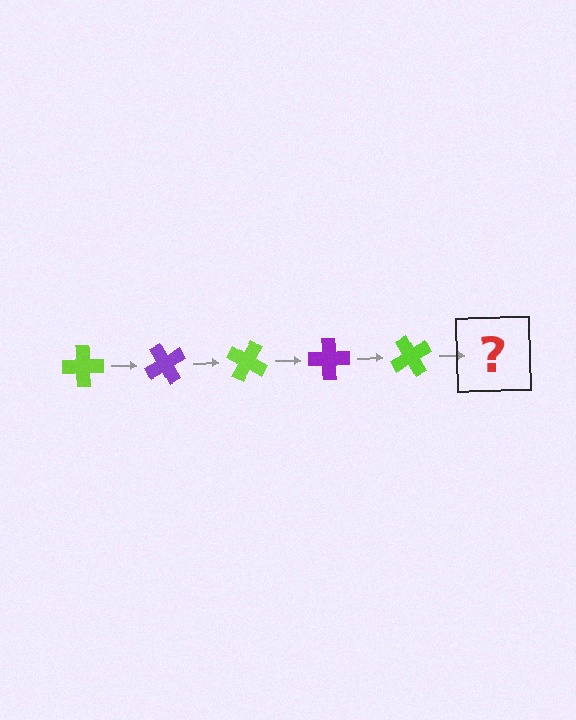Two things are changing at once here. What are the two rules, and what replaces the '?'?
The two rules are that it rotates 60 degrees each step and the color cycles through lime and purple. The '?' should be a purple cross, rotated 300 degrees from the start.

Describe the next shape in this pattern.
It should be a purple cross, rotated 300 degrees from the start.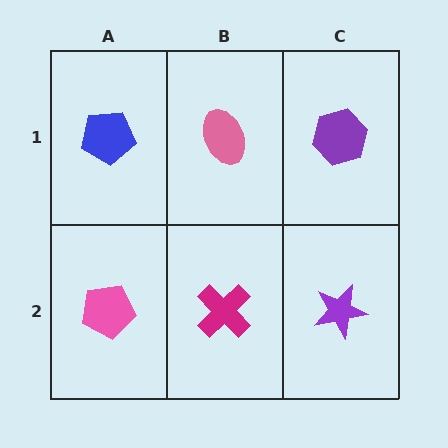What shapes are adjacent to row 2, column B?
A pink ellipse (row 1, column B), a pink pentagon (row 2, column A), a purple star (row 2, column C).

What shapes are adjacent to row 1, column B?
A magenta cross (row 2, column B), a blue pentagon (row 1, column A), a purple hexagon (row 1, column C).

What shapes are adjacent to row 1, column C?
A purple star (row 2, column C), a pink ellipse (row 1, column B).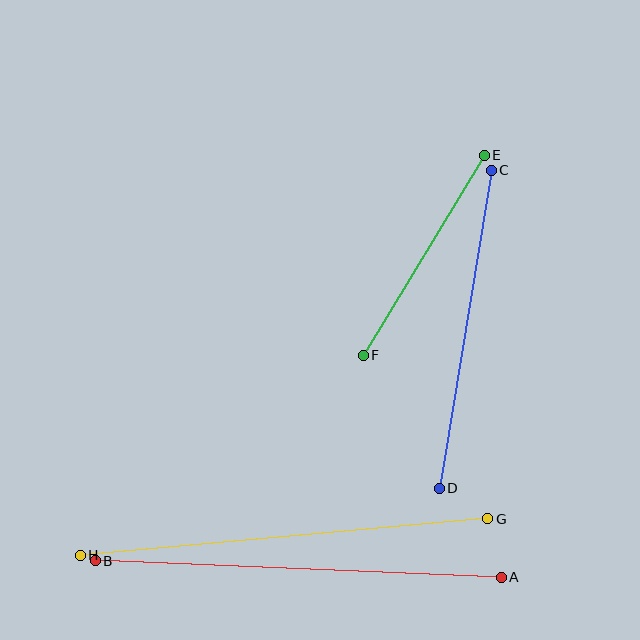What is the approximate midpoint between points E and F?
The midpoint is at approximately (424, 255) pixels.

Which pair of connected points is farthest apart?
Points G and H are farthest apart.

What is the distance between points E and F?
The distance is approximately 234 pixels.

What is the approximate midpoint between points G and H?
The midpoint is at approximately (284, 537) pixels.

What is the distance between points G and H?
The distance is approximately 409 pixels.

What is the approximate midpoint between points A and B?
The midpoint is at approximately (298, 569) pixels.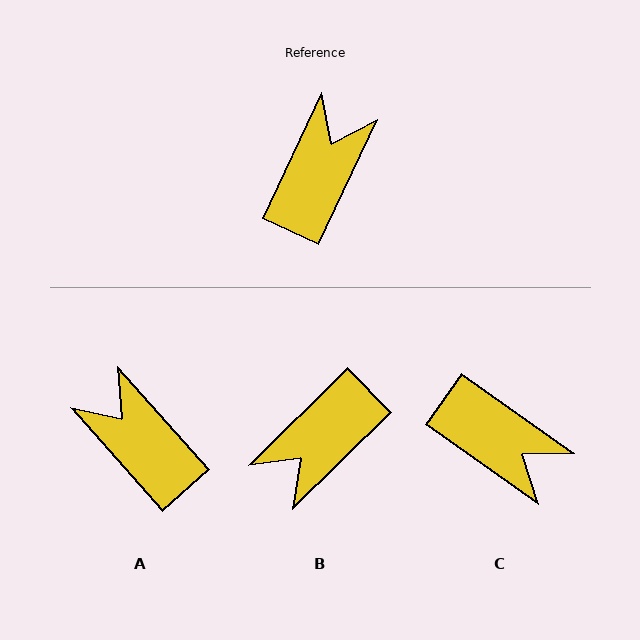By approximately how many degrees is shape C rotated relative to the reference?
Approximately 100 degrees clockwise.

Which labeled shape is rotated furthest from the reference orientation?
B, about 160 degrees away.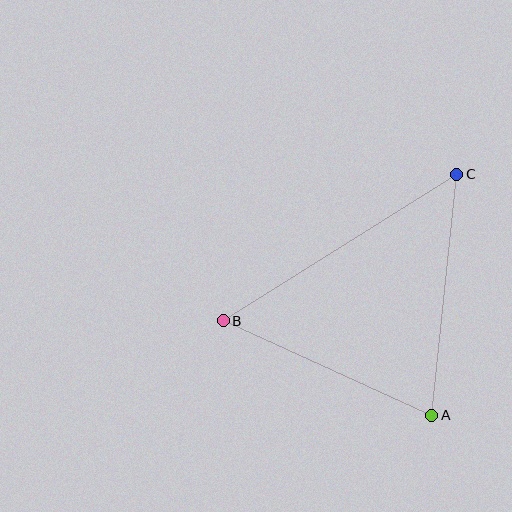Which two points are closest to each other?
Points A and B are closest to each other.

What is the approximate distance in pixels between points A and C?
The distance between A and C is approximately 242 pixels.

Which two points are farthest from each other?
Points B and C are farthest from each other.